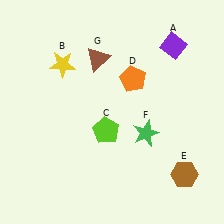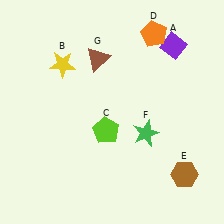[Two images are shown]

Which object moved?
The orange pentagon (D) moved up.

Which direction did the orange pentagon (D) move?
The orange pentagon (D) moved up.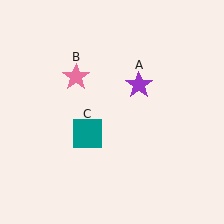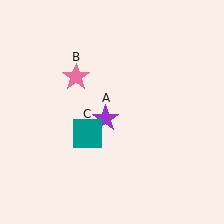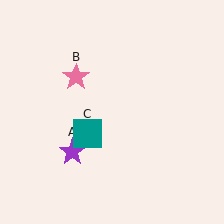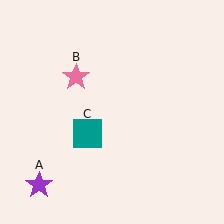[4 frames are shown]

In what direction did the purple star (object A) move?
The purple star (object A) moved down and to the left.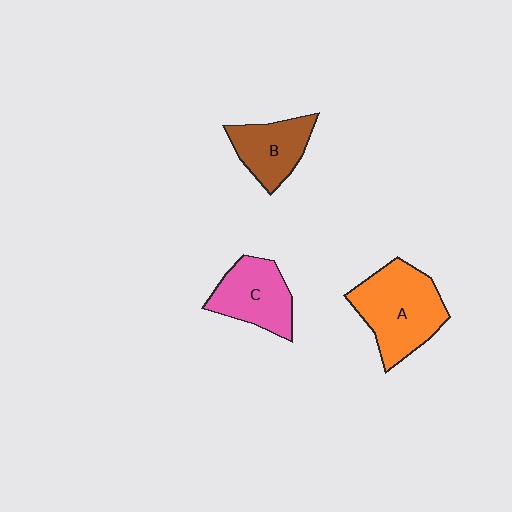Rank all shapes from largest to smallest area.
From largest to smallest: A (orange), C (pink), B (brown).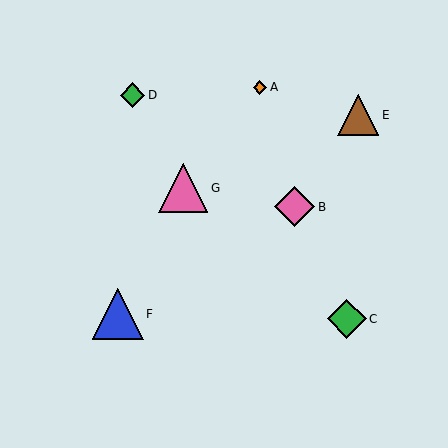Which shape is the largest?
The blue triangle (labeled F) is the largest.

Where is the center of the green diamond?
The center of the green diamond is at (132, 95).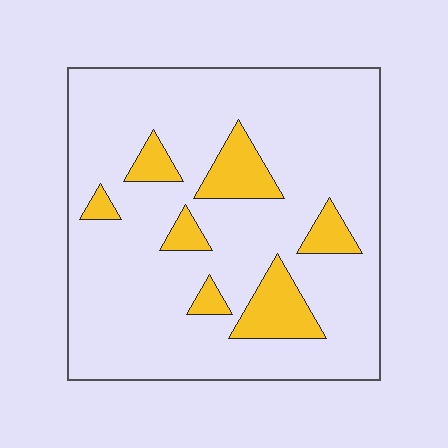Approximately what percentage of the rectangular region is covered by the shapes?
Approximately 15%.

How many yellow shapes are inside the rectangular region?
7.